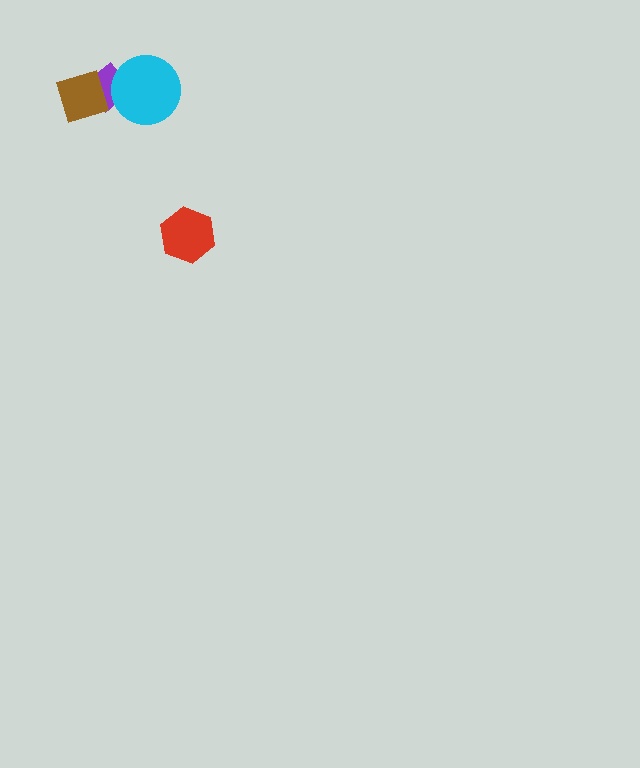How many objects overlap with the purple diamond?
2 objects overlap with the purple diamond.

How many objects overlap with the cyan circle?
1 object overlaps with the cyan circle.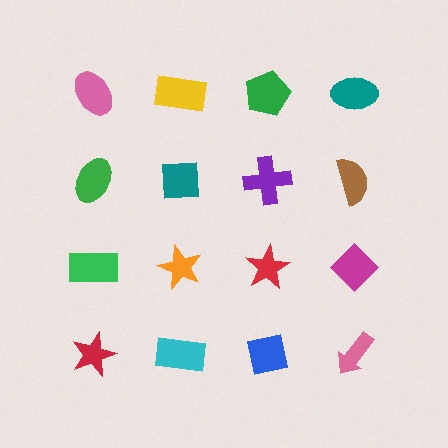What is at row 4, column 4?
A pink arrow.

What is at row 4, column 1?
A red star.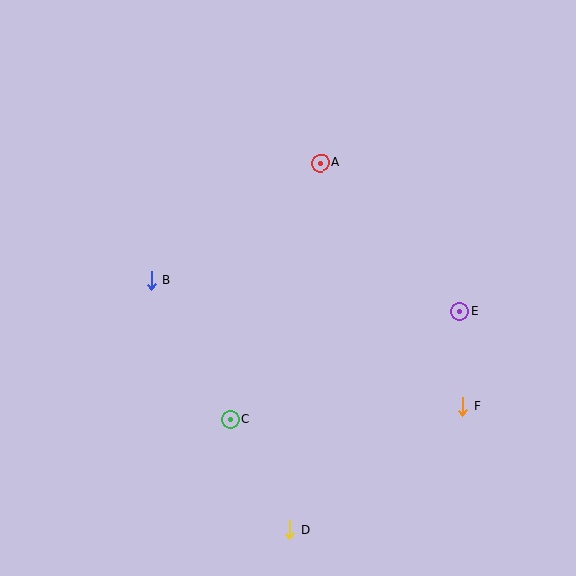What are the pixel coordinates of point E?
Point E is at (460, 311).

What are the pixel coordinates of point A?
Point A is at (321, 163).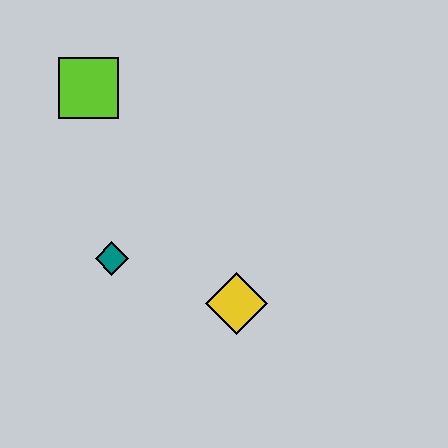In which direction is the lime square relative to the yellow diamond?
The lime square is above the yellow diamond.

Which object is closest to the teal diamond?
The yellow diamond is closest to the teal diamond.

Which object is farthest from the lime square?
The yellow diamond is farthest from the lime square.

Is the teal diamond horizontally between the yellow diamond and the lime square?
Yes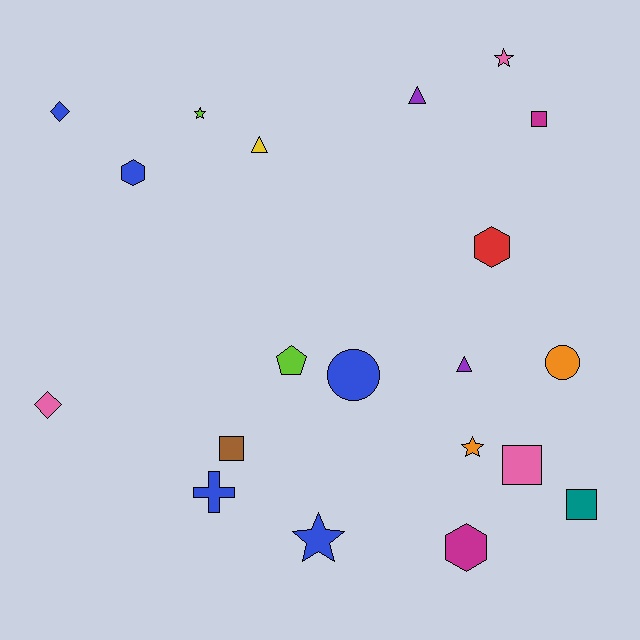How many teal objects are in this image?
There is 1 teal object.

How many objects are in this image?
There are 20 objects.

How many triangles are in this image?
There are 3 triangles.